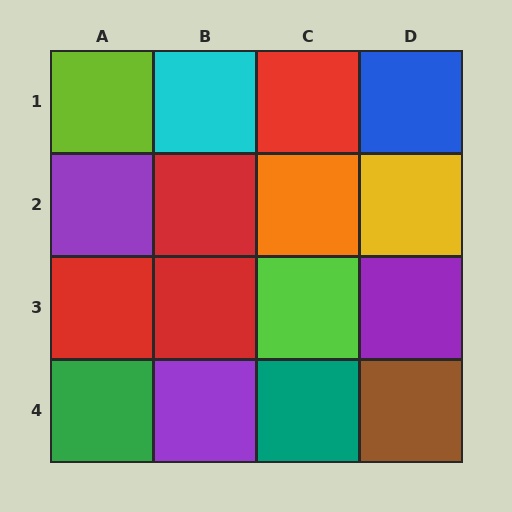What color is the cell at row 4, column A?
Green.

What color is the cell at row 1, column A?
Lime.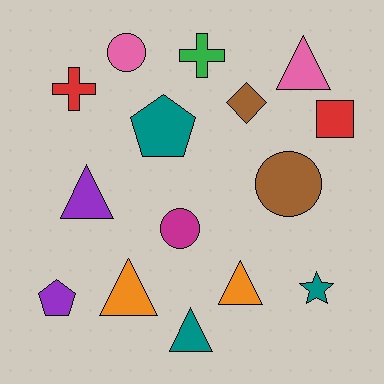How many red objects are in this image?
There are 2 red objects.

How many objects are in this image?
There are 15 objects.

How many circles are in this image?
There are 3 circles.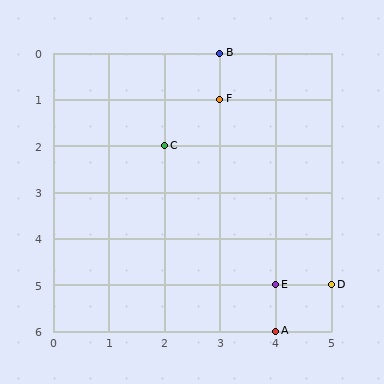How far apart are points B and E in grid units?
Points B and E are 1 column and 5 rows apart (about 5.1 grid units diagonally).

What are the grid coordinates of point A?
Point A is at grid coordinates (4, 6).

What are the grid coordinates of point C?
Point C is at grid coordinates (2, 2).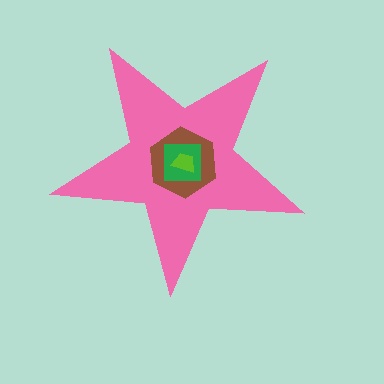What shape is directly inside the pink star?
The brown hexagon.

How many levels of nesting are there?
4.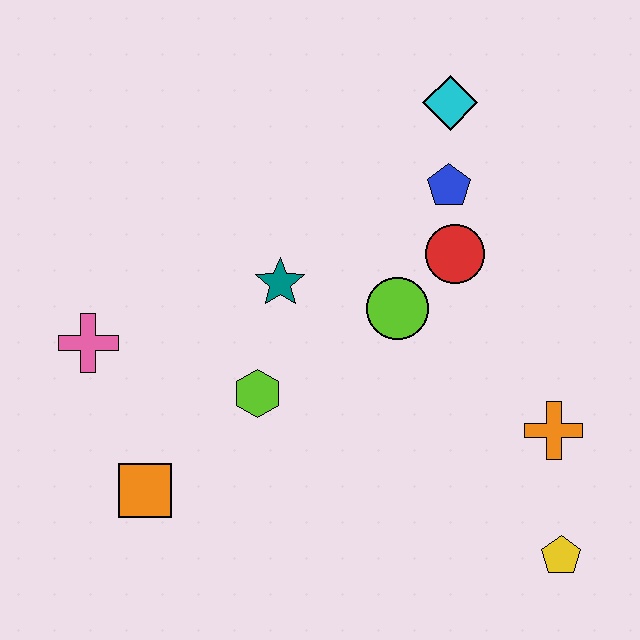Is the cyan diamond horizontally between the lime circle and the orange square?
No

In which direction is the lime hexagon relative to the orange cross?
The lime hexagon is to the left of the orange cross.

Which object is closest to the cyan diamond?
The blue pentagon is closest to the cyan diamond.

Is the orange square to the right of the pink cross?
Yes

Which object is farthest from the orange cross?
The pink cross is farthest from the orange cross.